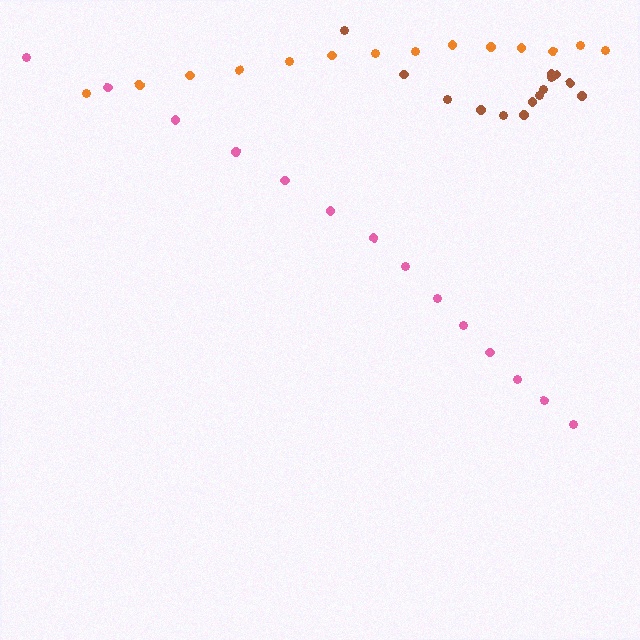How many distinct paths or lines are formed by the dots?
There are 3 distinct paths.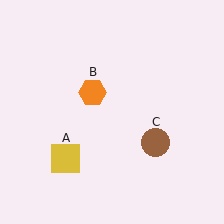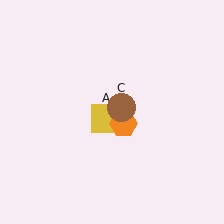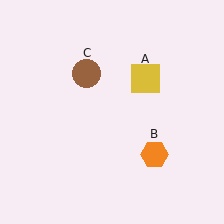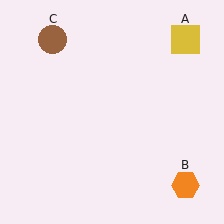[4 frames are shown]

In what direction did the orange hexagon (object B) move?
The orange hexagon (object B) moved down and to the right.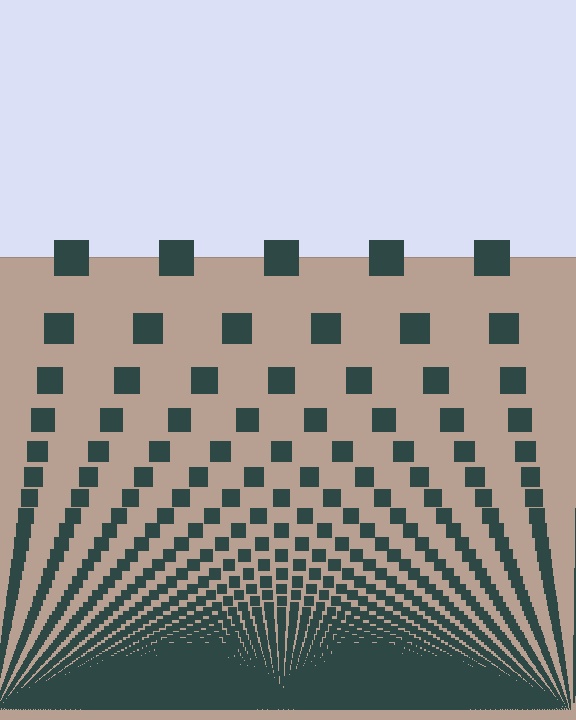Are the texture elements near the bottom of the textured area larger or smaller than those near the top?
Smaller. The gradient is inverted — elements near the bottom are smaller and denser.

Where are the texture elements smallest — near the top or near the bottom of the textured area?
Near the bottom.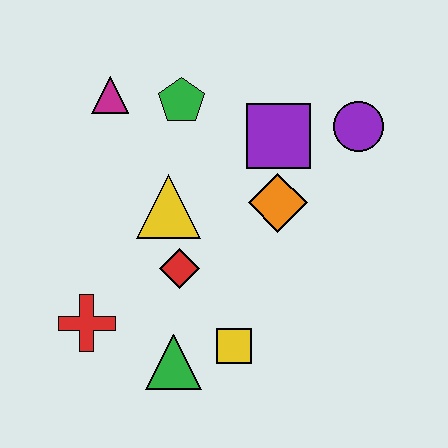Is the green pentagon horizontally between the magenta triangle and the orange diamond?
Yes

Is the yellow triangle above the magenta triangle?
No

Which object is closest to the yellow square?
The green triangle is closest to the yellow square.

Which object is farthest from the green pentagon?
The green triangle is farthest from the green pentagon.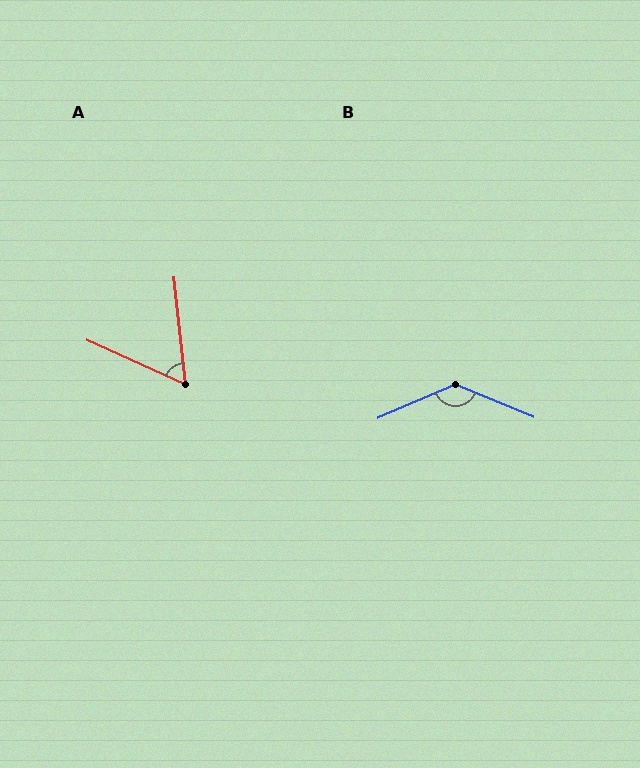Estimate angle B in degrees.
Approximately 134 degrees.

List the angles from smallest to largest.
A (60°), B (134°).